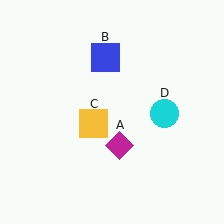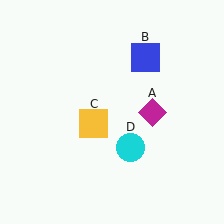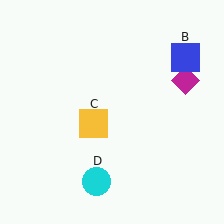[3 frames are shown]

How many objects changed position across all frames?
3 objects changed position: magenta diamond (object A), blue square (object B), cyan circle (object D).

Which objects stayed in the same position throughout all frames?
Yellow square (object C) remained stationary.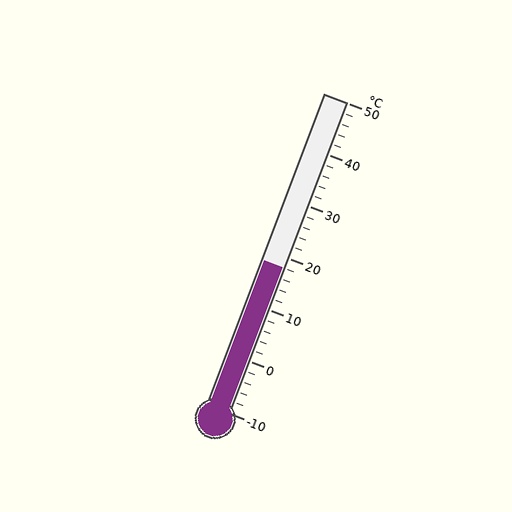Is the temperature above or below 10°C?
The temperature is above 10°C.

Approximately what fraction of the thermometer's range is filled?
The thermometer is filled to approximately 45% of its range.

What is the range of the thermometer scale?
The thermometer scale ranges from -10°C to 50°C.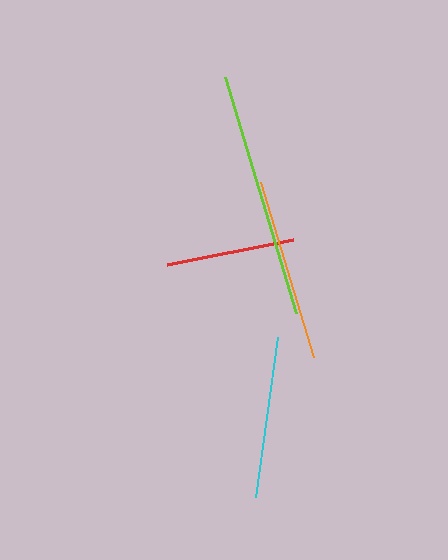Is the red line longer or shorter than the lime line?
The lime line is longer than the red line.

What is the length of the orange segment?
The orange segment is approximately 183 pixels long.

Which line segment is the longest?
The lime line is the longest at approximately 247 pixels.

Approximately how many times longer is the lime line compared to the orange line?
The lime line is approximately 1.3 times the length of the orange line.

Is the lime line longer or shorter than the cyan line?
The lime line is longer than the cyan line.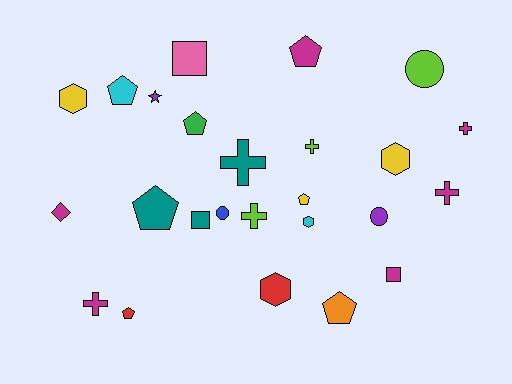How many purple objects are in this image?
There are 2 purple objects.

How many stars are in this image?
There is 1 star.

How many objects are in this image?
There are 25 objects.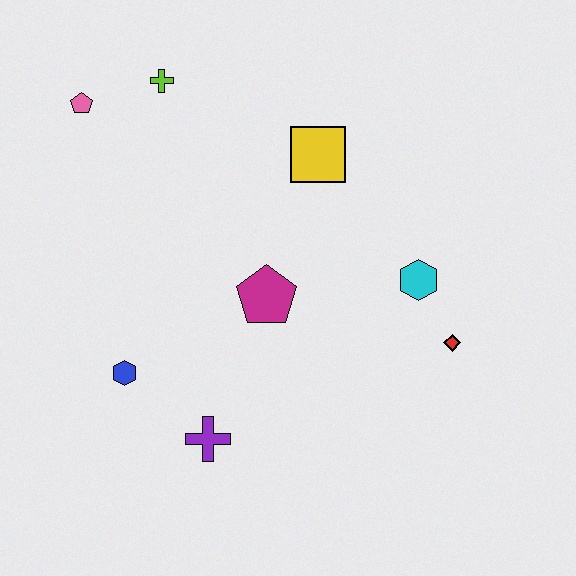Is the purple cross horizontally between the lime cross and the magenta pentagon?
Yes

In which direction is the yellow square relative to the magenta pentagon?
The yellow square is above the magenta pentagon.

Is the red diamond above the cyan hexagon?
No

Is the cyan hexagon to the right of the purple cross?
Yes